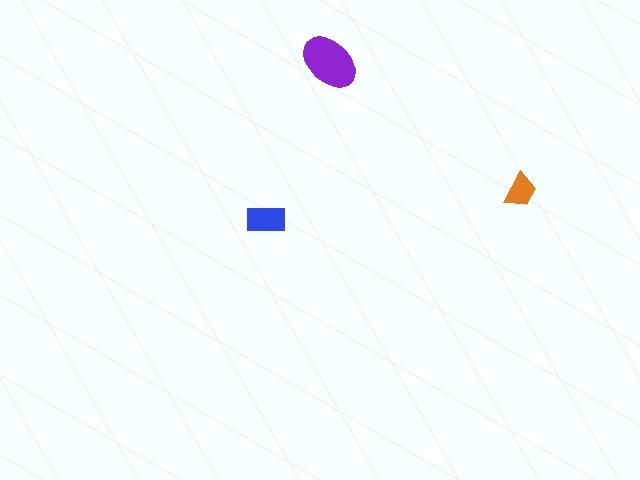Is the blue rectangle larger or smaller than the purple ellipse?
Smaller.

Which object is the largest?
The purple ellipse.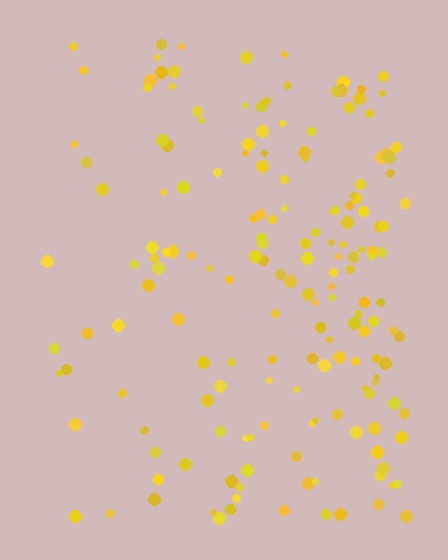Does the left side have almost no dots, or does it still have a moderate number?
Still a moderate number, just noticeably fewer than the right.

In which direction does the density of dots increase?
From left to right, with the right side densest.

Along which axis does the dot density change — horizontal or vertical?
Horizontal.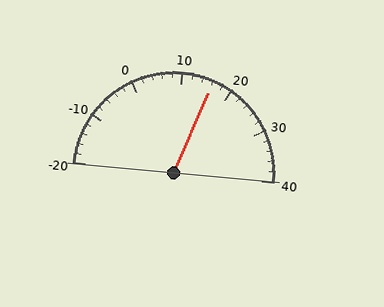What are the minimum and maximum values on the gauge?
The gauge ranges from -20 to 40.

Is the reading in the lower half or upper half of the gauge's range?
The reading is in the upper half of the range (-20 to 40).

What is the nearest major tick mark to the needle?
The nearest major tick mark is 20.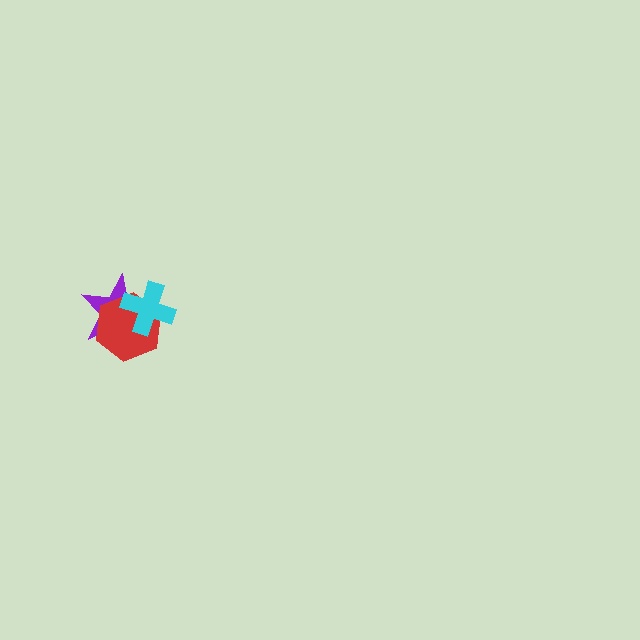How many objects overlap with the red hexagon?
2 objects overlap with the red hexagon.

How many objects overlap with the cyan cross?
2 objects overlap with the cyan cross.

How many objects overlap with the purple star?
2 objects overlap with the purple star.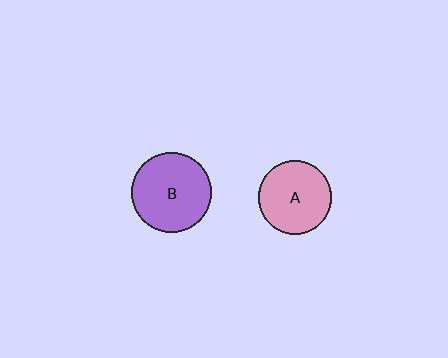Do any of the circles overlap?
No, none of the circles overlap.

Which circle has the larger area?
Circle B (purple).